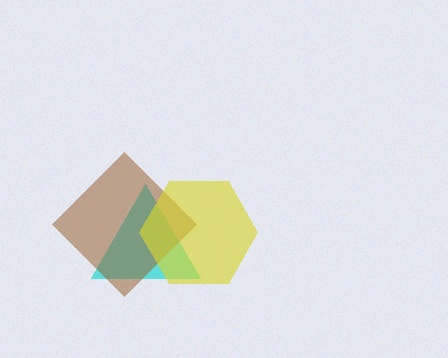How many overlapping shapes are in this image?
There are 3 overlapping shapes in the image.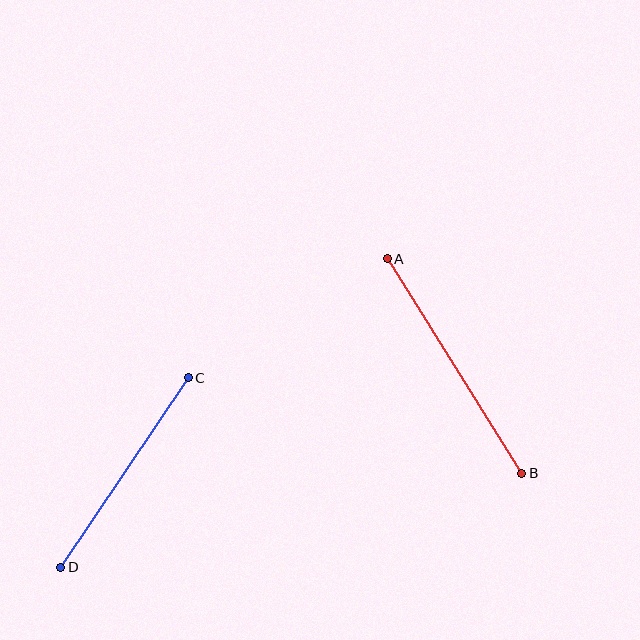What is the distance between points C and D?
The distance is approximately 228 pixels.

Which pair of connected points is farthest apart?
Points A and B are farthest apart.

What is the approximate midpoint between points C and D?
The midpoint is at approximately (124, 473) pixels.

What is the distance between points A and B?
The distance is approximately 253 pixels.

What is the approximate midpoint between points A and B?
The midpoint is at approximately (455, 366) pixels.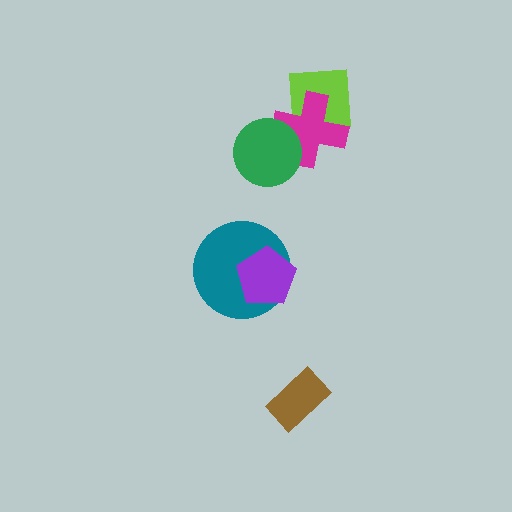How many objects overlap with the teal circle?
1 object overlaps with the teal circle.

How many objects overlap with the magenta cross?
2 objects overlap with the magenta cross.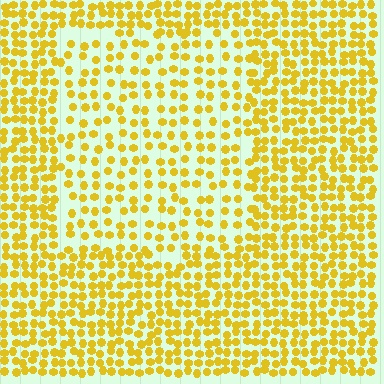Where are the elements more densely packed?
The elements are more densely packed outside the rectangle boundary.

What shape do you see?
I see a rectangle.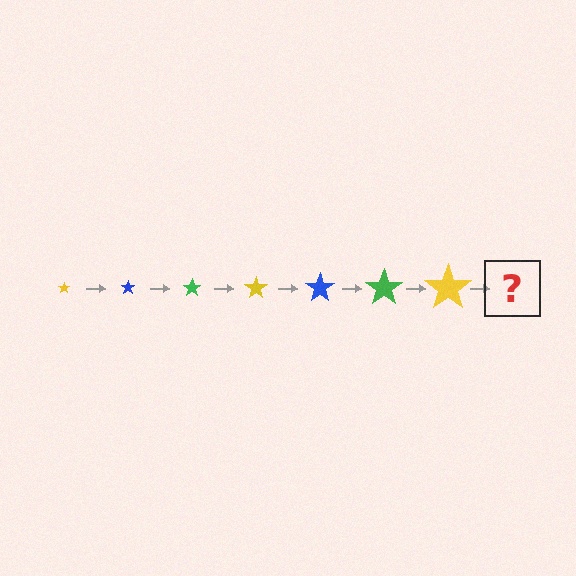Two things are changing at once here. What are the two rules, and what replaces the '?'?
The two rules are that the star grows larger each step and the color cycles through yellow, blue, and green. The '?' should be a blue star, larger than the previous one.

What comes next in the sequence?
The next element should be a blue star, larger than the previous one.